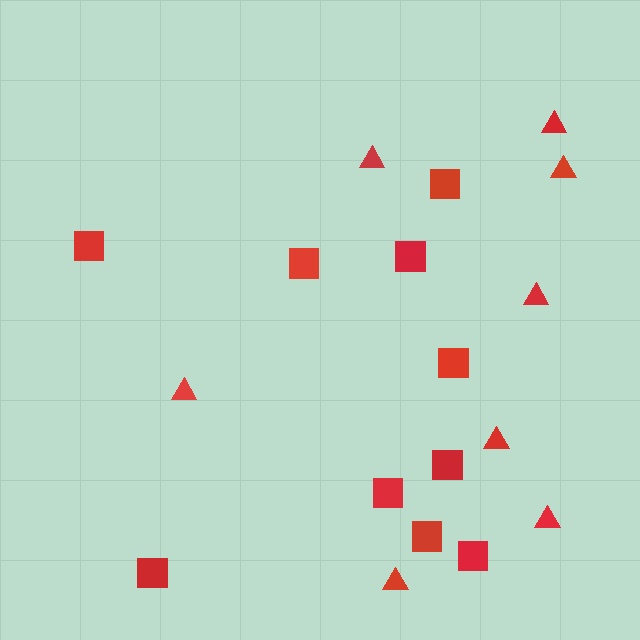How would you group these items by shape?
There are 2 groups: one group of triangles (8) and one group of squares (10).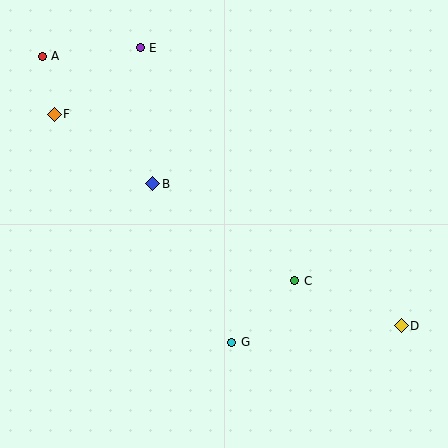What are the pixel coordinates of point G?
Point G is at (232, 342).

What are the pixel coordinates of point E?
Point E is at (140, 48).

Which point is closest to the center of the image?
Point B at (153, 184) is closest to the center.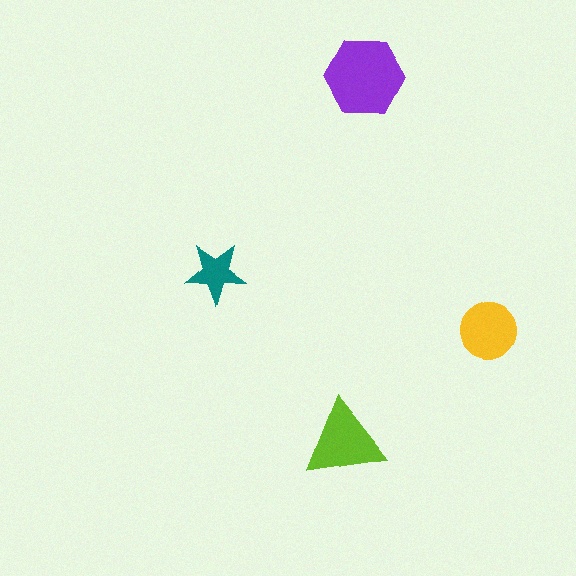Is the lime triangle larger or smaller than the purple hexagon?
Smaller.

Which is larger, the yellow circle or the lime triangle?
The lime triangle.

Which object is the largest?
The purple hexagon.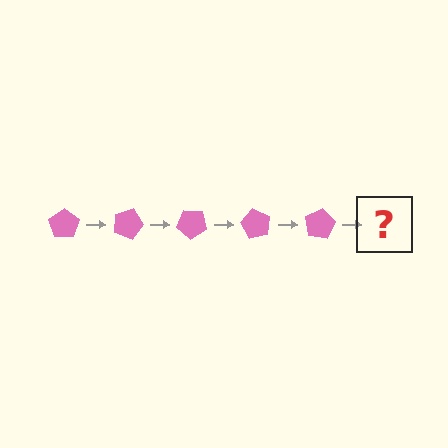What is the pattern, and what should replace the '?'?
The pattern is that the pentagon rotates 20 degrees each step. The '?' should be a pink pentagon rotated 100 degrees.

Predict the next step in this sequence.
The next step is a pink pentagon rotated 100 degrees.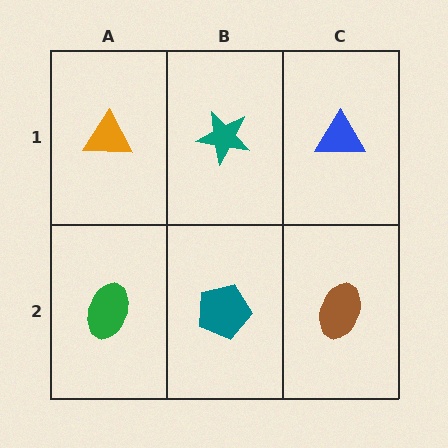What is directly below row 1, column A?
A green ellipse.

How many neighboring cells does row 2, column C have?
2.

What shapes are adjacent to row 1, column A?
A green ellipse (row 2, column A), a teal star (row 1, column B).